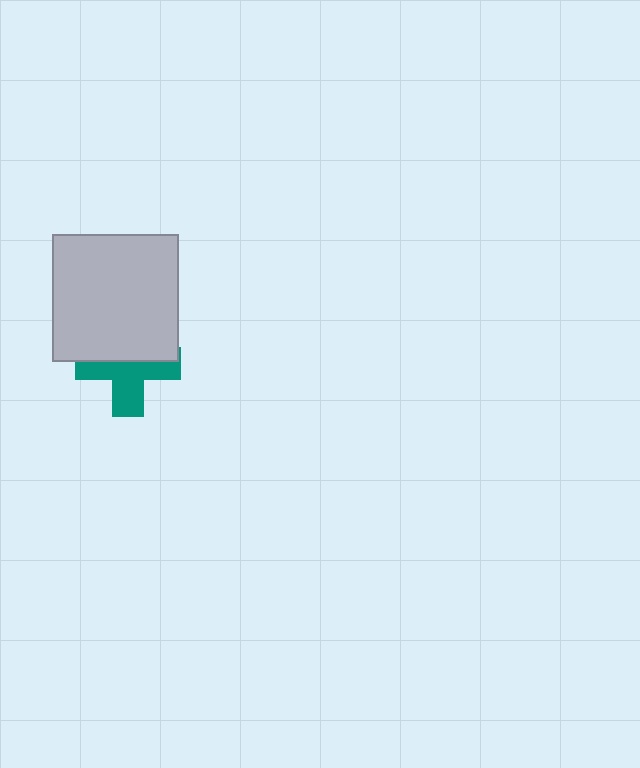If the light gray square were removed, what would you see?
You would see the complete teal cross.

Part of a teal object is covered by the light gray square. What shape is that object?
It is a cross.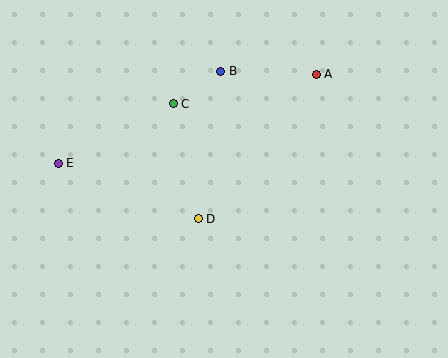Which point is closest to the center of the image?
Point D at (198, 219) is closest to the center.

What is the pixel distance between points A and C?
The distance between A and C is 146 pixels.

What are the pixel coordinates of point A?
Point A is at (316, 75).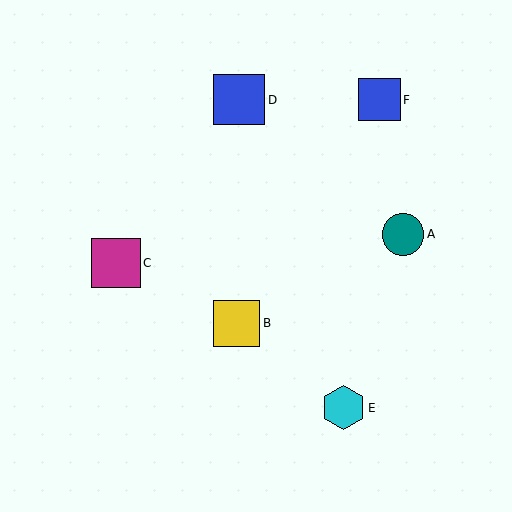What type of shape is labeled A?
Shape A is a teal circle.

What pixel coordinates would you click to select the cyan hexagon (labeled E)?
Click at (343, 408) to select the cyan hexagon E.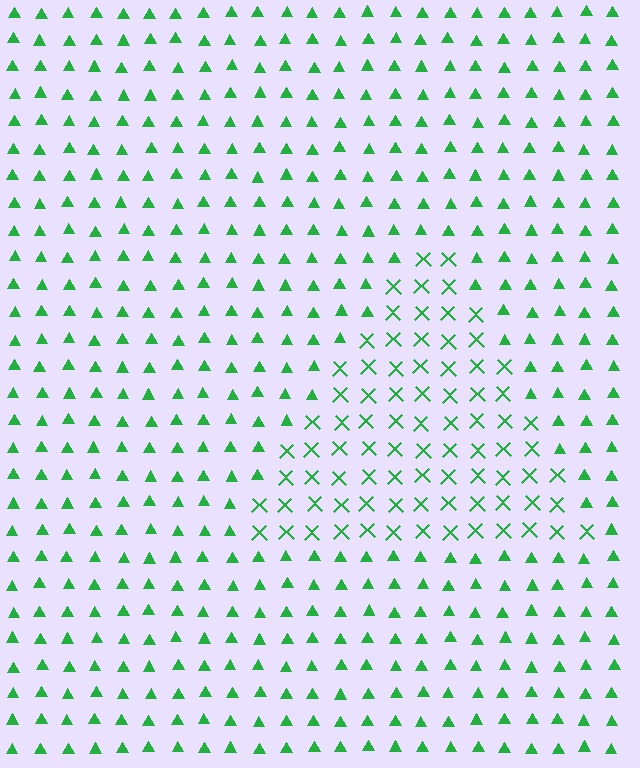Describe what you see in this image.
The image is filled with small green elements arranged in a uniform grid. A triangle-shaped region contains X marks, while the surrounding area contains triangles. The boundary is defined purely by the change in element shape.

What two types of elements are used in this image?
The image uses X marks inside the triangle region and triangles outside it.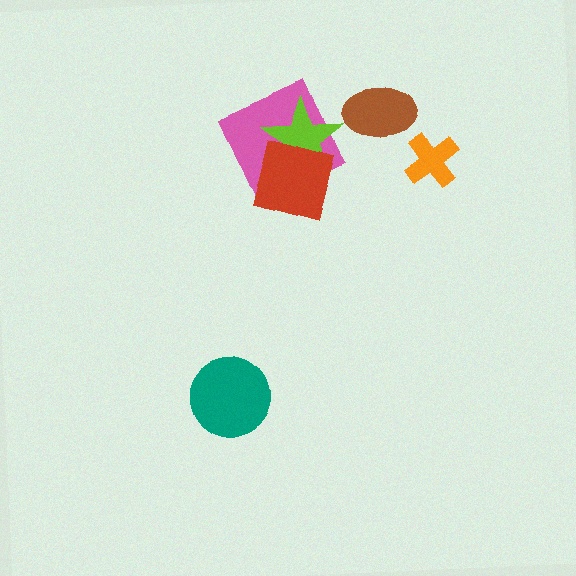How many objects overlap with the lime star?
2 objects overlap with the lime star.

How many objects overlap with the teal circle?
0 objects overlap with the teal circle.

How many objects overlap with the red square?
2 objects overlap with the red square.